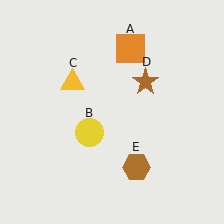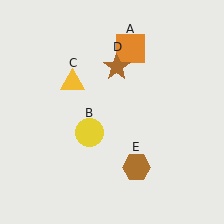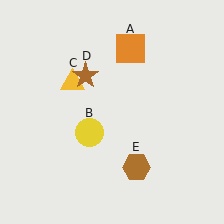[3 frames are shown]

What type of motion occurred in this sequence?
The brown star (object D) rotated counterclockwise around the center of the scene.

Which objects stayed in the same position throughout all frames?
Orange square (object A) and yellow circle (object B) and yellow triangle (object C) and brown hexagon (object E) remained stationary.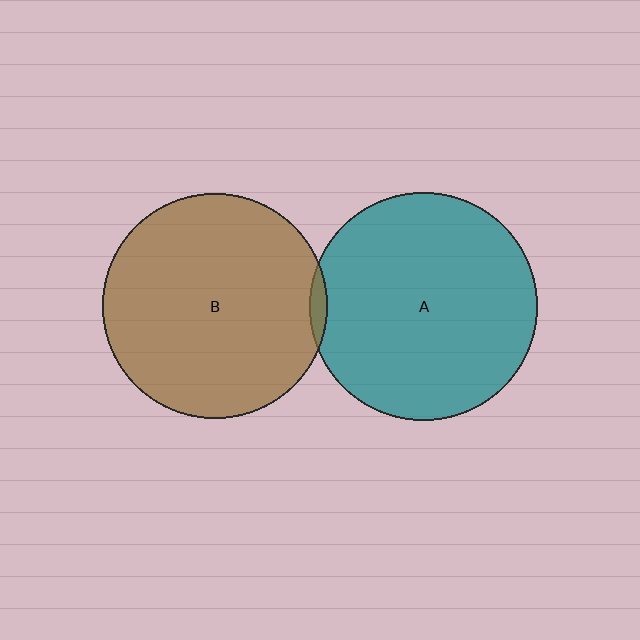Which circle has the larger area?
Circle A (teal).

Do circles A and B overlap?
Yes.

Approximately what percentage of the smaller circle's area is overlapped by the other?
Approximately 5%.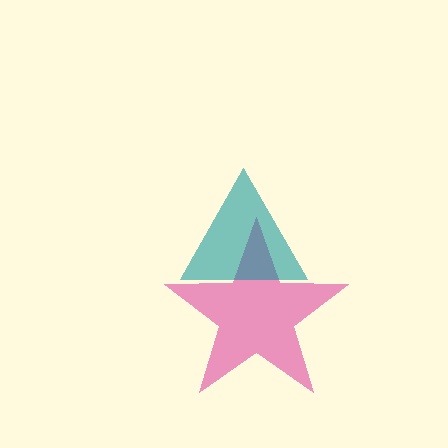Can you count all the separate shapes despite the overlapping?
Yes, there are 2 separate shapes.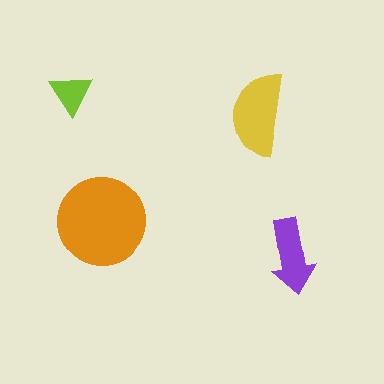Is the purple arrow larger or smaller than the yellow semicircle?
Smaller.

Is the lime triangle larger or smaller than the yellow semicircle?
Smaller.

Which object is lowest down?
The purple arrow is bottommost.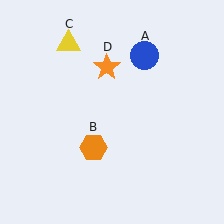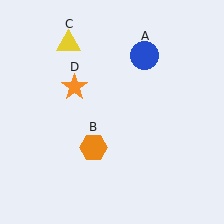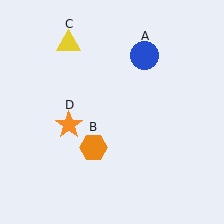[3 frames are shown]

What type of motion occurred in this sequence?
The orange star (object D) rotated counterclockwise around the center of the scene.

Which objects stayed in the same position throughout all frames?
Blue circle (object A) and orange hexagon (object B) and yellow triangle (object C) remained stationary.